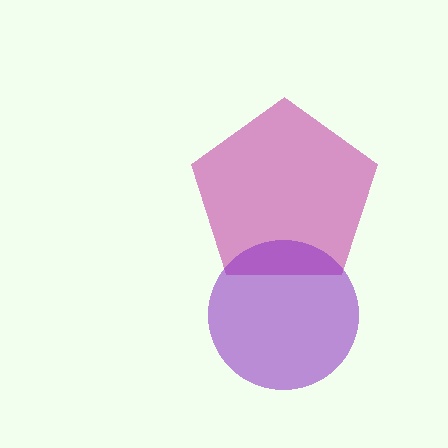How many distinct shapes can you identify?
There are 2 distinct shapes: a magenta pentagon, a purple circle.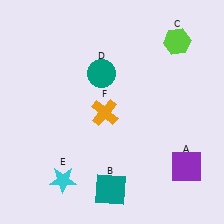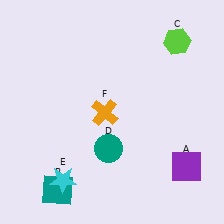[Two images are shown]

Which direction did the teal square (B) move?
The teal square (B) moved left.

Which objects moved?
The objects that moved are: the teal square (B), the teal circle (D).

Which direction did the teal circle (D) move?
The teal circle (D) moved down.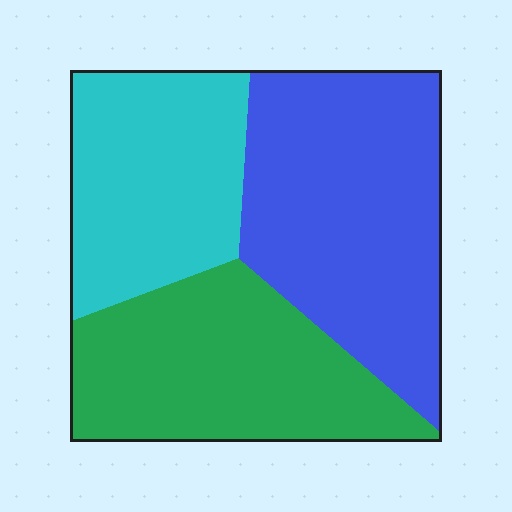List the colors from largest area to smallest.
From largest to smallest: blue, green, cyan.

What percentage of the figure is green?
Green takes up about one third (1/3) of the figure.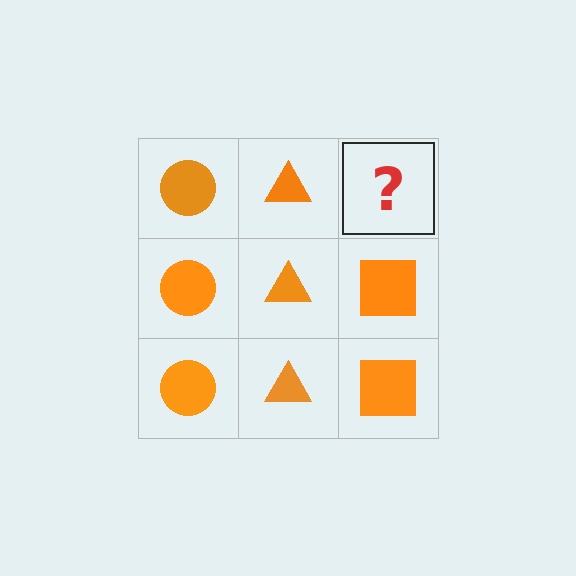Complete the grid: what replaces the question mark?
The question mark should be replaced with an orange square.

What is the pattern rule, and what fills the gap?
The rule is that each column has a consistent shape. The gap should be filled with an orange square.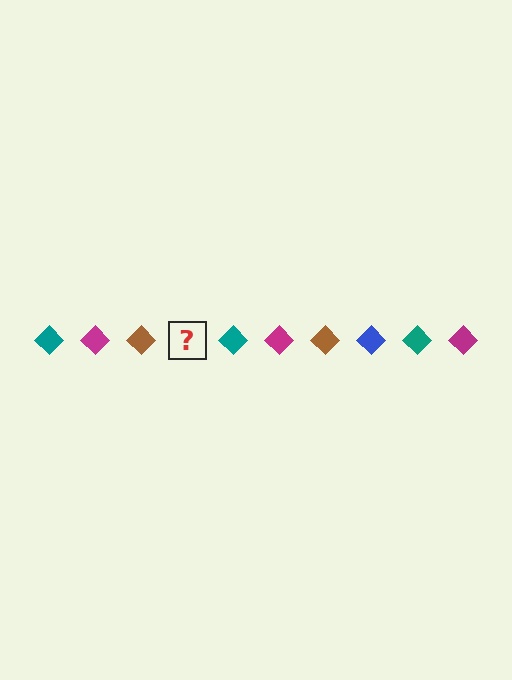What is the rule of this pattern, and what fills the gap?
The rule is that the pattern cycles through teal, magenta, brown, blue diamonds. The gap should be filled with a blue diamond.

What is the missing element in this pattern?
The missing element is a blue diamond.